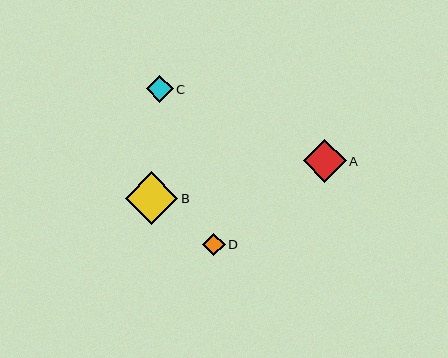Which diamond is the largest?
Diamond B is the largest with a size of approximately 52 pixels.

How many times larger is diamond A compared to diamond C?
Diamond A is approximately 1.6 times the size of diamond C.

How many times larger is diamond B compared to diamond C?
Diamond B is approximately 1.9 times the size of diamond C.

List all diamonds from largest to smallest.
From largest to smallest: B, A, C, D.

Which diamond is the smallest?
Diamond D is the smallest with a size of approximately 22 pixels.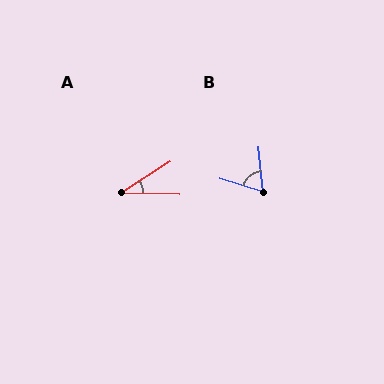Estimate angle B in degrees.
Approximately 67 degrees.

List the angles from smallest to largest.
A (33°), B (67°).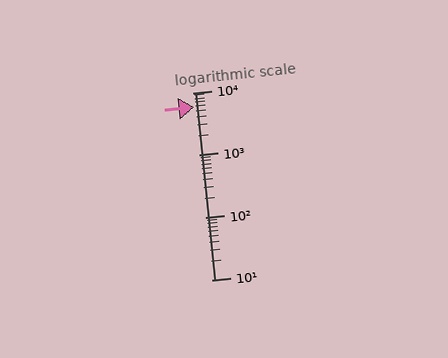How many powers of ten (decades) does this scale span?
The scale spans 3 decades, from 10 to 10000.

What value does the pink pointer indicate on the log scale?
The pointer indicates approximately 5900.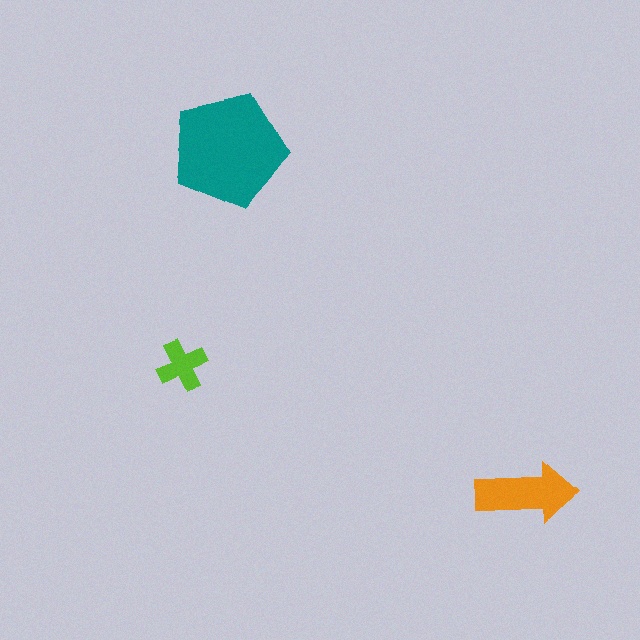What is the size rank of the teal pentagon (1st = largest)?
1st.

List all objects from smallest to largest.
The lime cross, the orange arrow, the teal pentagon.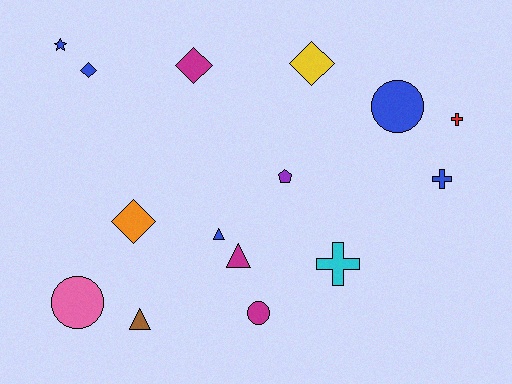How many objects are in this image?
There are 15 objects.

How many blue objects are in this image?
There are 5 blue objects.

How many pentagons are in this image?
There is 1 pentagon.